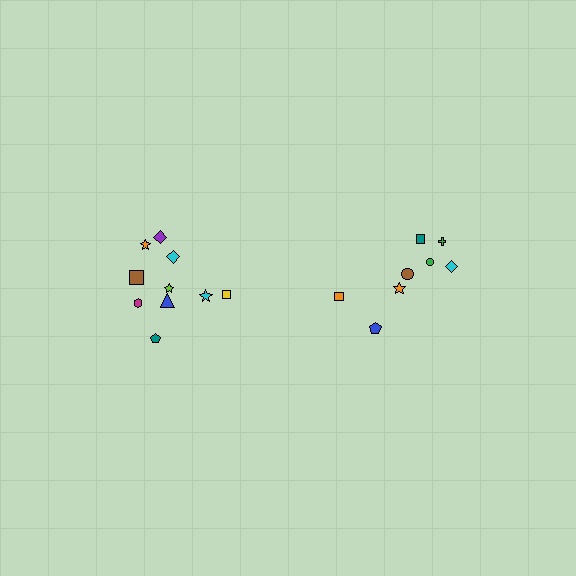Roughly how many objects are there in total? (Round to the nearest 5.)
Roughly 20 objects in total.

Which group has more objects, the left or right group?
The left group.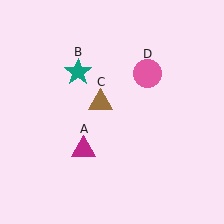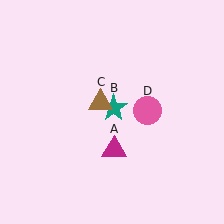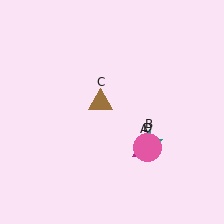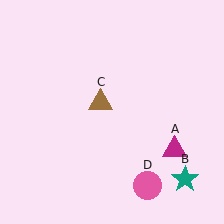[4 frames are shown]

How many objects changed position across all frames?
3 objects changed position: magenta triangle (object A), teal star (object B), pink circle (object D).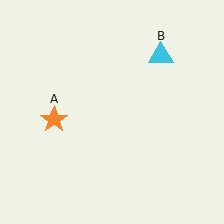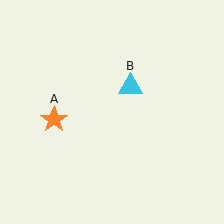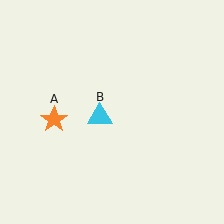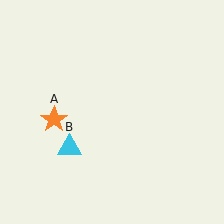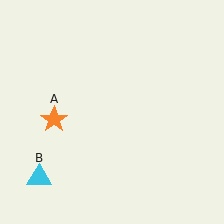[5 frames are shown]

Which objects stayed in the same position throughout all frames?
Orange star (object A) remained stationary.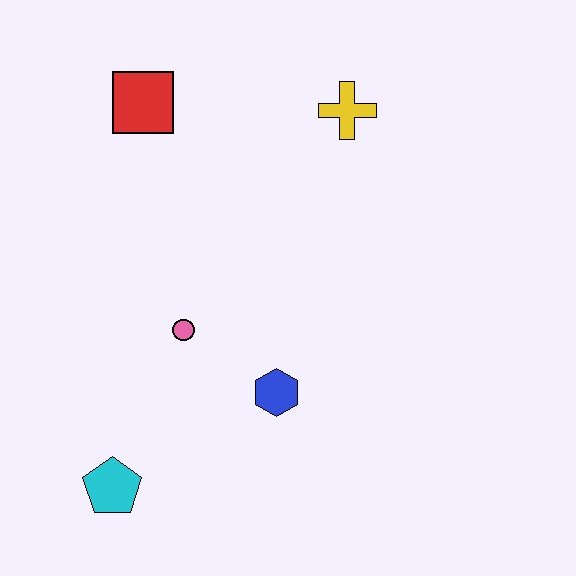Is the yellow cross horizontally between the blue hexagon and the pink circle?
No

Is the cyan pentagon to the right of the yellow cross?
No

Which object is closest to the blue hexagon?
The pink circle is closest to the blue hexagon.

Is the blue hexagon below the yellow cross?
Yes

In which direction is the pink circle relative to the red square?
The pink circle is below the red square.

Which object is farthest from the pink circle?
The yellow cross is farthest from the pink circle.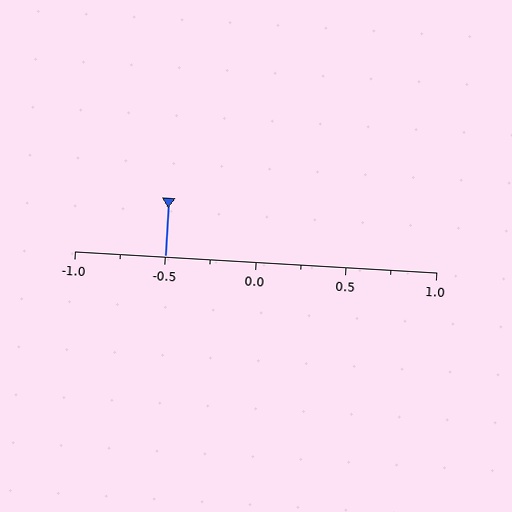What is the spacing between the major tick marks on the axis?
The major ticks are spaced 0.5 apart.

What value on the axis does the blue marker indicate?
The marker indicates approximately -0.5.